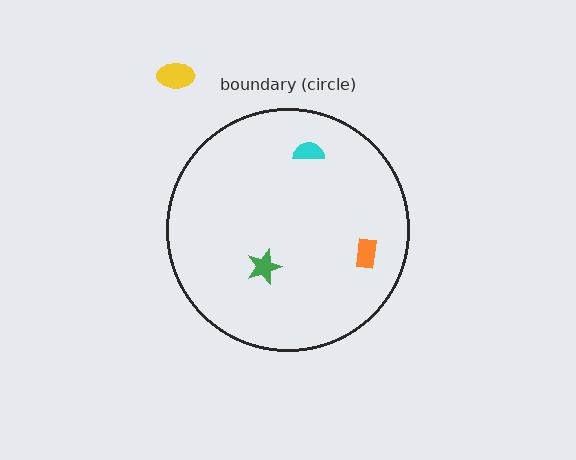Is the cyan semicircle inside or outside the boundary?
Inside.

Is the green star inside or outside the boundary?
Inside.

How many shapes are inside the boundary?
3 inside, 1 outside.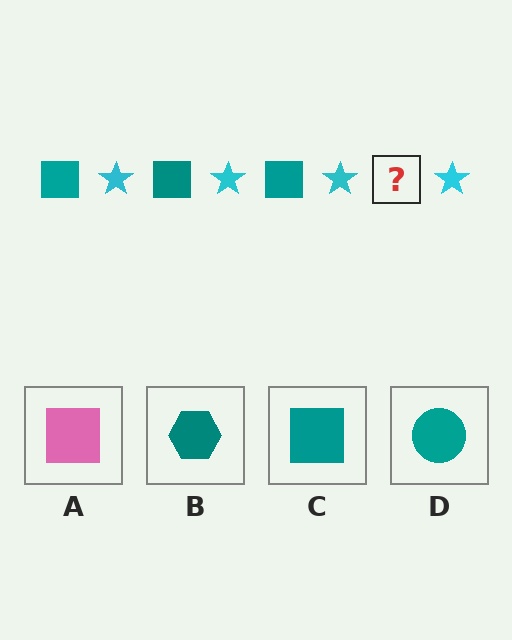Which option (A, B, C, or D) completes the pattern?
C.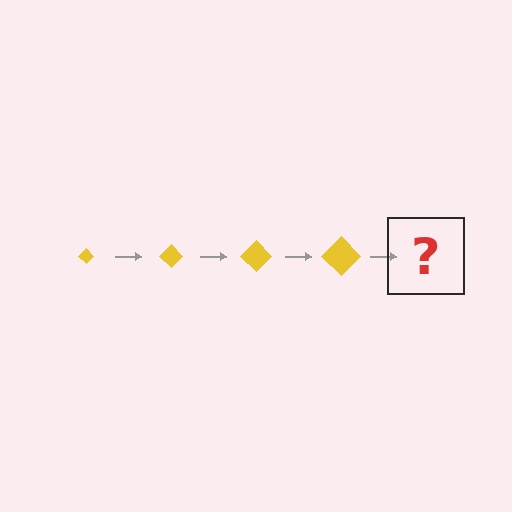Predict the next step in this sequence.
The next step is a yellow diamond, larger than the previous one.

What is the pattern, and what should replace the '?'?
The pattern is that the diamond gets progressively larger each step. The '?' should be a yellow diamond, larger than the previous one.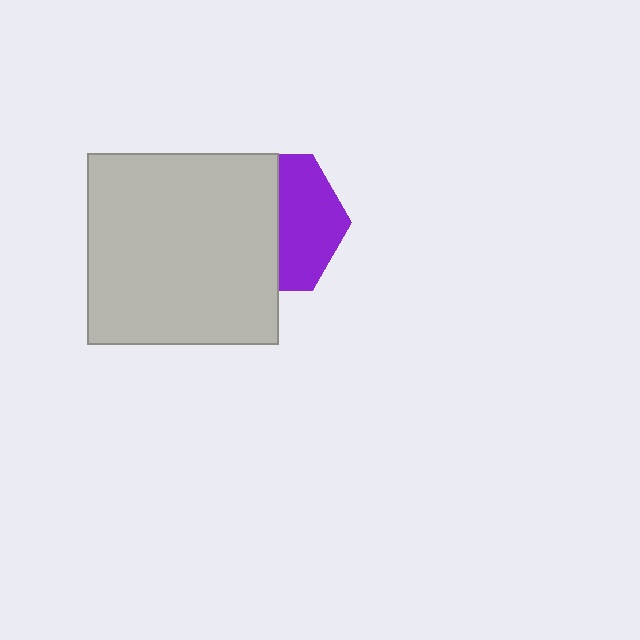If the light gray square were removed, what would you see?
You would see the complete purple hexagon.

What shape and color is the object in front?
The object in front is a light gray square.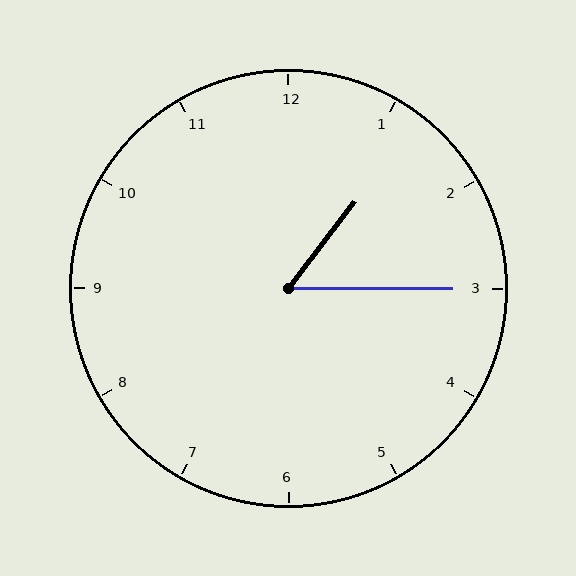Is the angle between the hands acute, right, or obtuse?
It is acute.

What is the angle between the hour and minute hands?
Approximately 52 degrees.